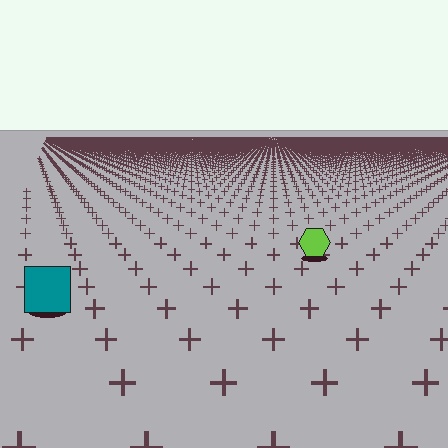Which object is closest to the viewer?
The teal square is closest. The texture marks near it are larger and more spread out.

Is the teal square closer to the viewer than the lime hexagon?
Yes. The teal square is closer — you can tell from the texture gradient: the ground texture is coarser near it.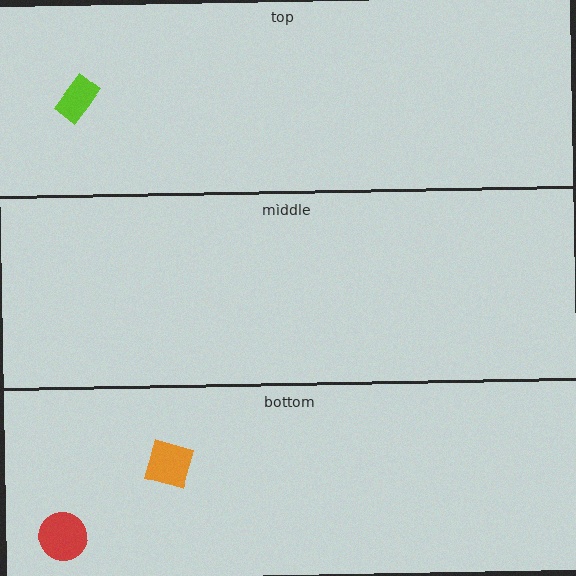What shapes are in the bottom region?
The red circle, the orange square.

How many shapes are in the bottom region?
2.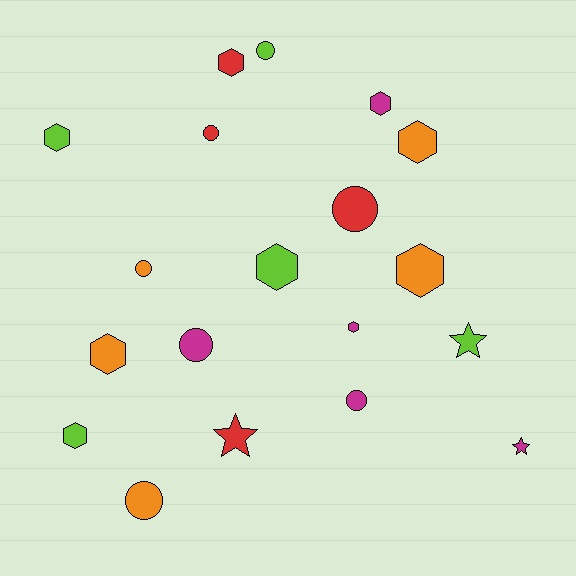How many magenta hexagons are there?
There are 2 magenta hexagons.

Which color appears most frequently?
Magenta, with 5 objects.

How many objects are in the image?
There are 19 objects.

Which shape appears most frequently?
Hexagon, with 9 objects.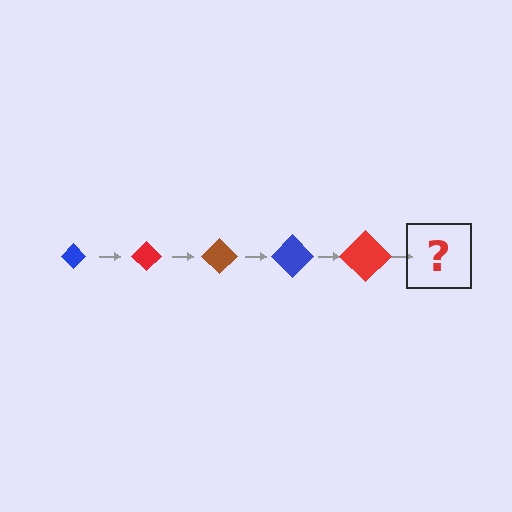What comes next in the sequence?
The next element should be a brown diamond, larger than the previous one.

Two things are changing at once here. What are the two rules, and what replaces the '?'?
The two rules are that the diamond grows larger each step and the color cycles through blue, red, and brown. The '?' should be a brown diamond, larger than the previous one.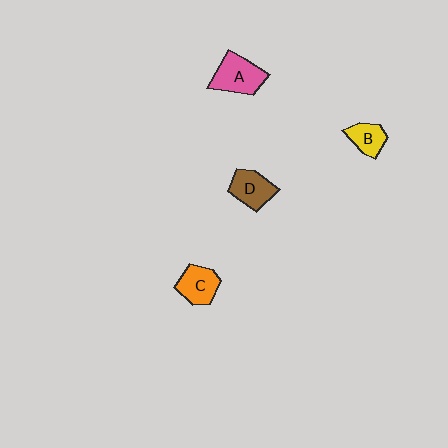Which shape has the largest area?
Shape A (pink).